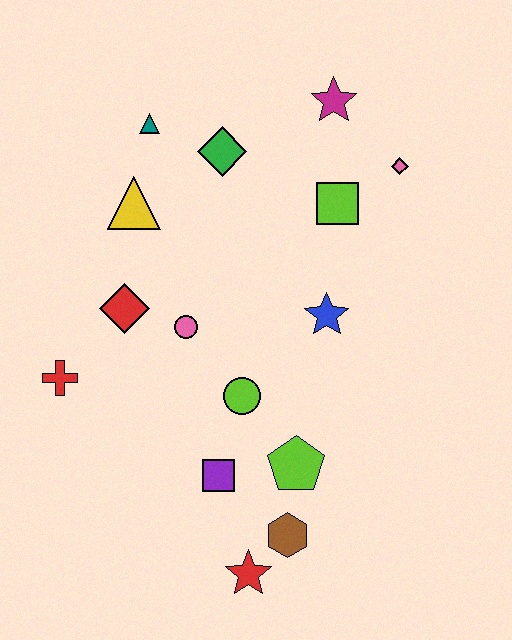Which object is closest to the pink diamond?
The lime square is closest to the pink diamond.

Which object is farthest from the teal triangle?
The red star is farthest from the teal triangle.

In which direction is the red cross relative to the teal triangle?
The red cross is below the teal triangle.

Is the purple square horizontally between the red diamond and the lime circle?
Yes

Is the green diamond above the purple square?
Yes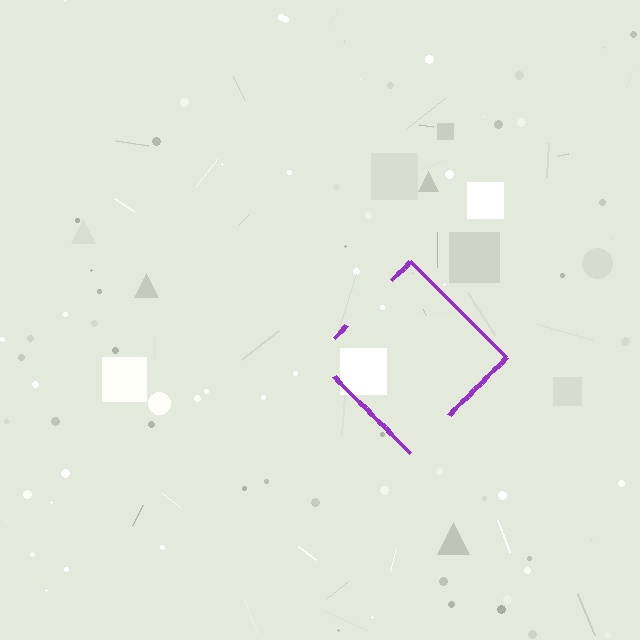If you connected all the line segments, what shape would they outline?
They would outline a diamond.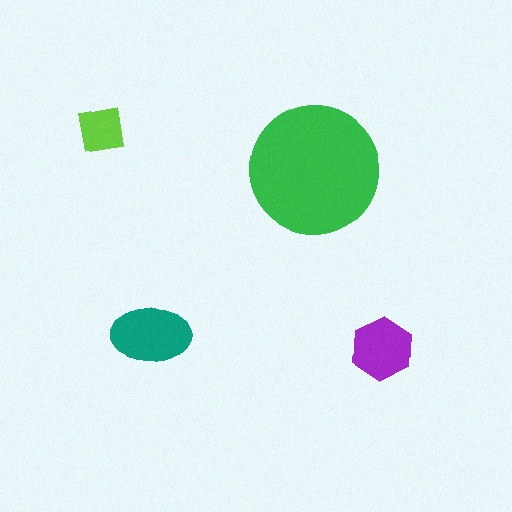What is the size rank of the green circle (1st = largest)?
1st.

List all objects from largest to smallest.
The green circle, the teal ellipse, the purple hexagon, the lime square.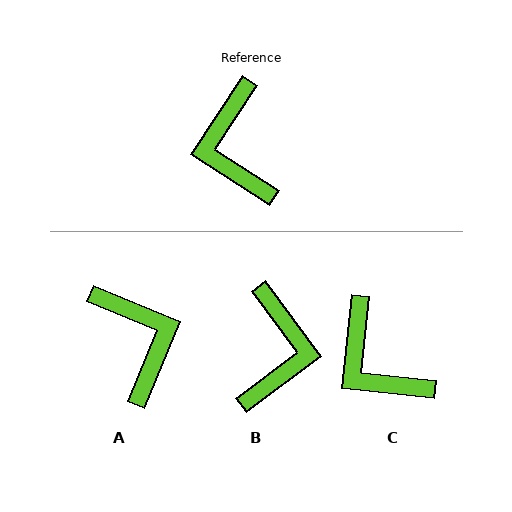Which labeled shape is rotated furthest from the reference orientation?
A, about 169 degrees away.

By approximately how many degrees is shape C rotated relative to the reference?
Approximately 27 degrees counter-clockwise.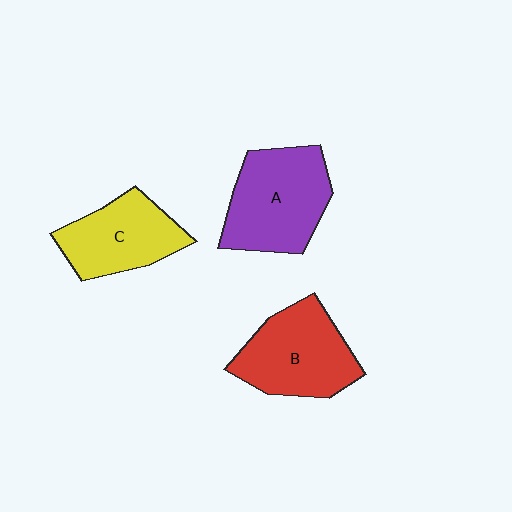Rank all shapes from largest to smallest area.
From largest to smallest: A (purple), B (red), C (yellow).